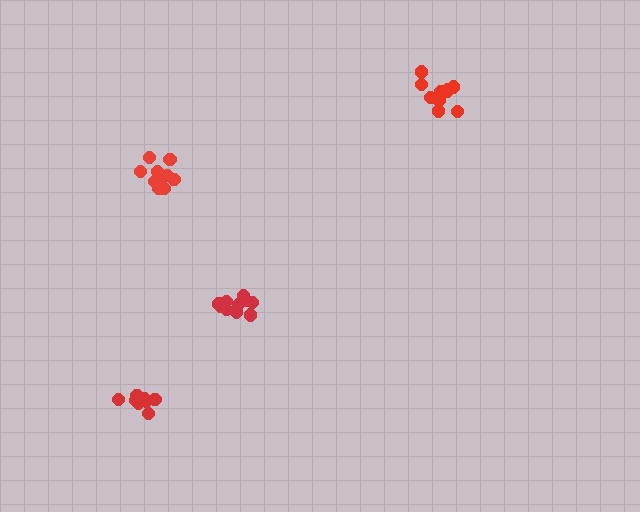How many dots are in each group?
Group 1: 12 dots, Group 2: 11 dots, Group 3: 10 dots, Group 4: 10 dots (43 total).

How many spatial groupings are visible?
There are 4 spatial groupings.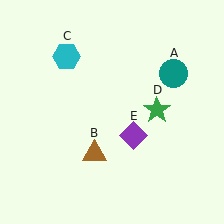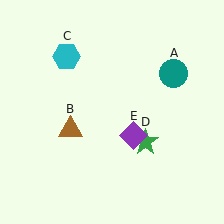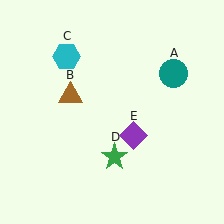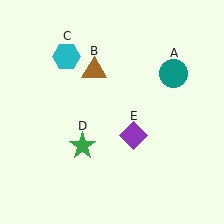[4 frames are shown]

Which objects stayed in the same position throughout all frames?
Teal circle (object A) and cyan hexagon (object C) and purple diamond (object E) remained stationary.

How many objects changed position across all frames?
2 objects changed position: brown triangle (object B), green star (object D).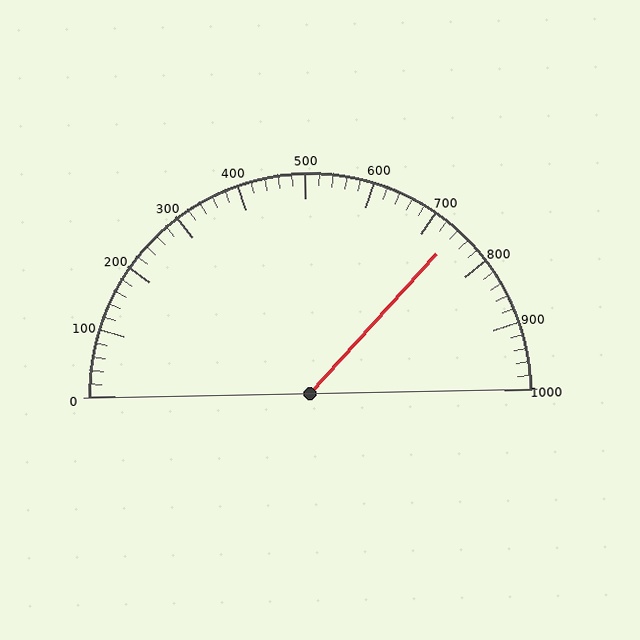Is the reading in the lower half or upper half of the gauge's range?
The reading is in the upper half of the range (0 to 1000).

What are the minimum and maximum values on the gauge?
The gauge ranges from 0 to 1000.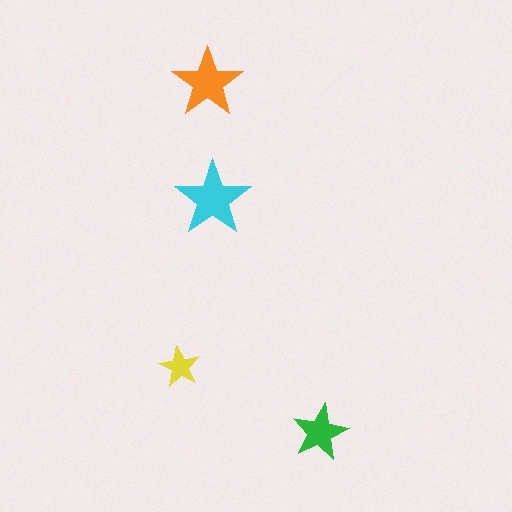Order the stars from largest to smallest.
the cyan one, the orange one, the green one, the yellow one.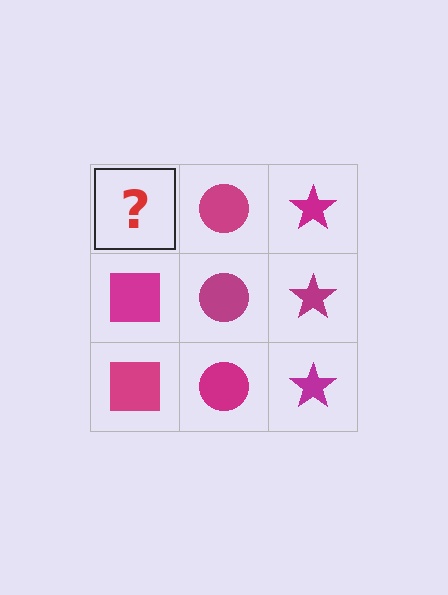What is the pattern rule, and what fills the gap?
The rule is that each column has a consistent shape. The gap should be filled with a magenta square.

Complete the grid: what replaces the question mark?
The question mark should be replaced with a magenta square.